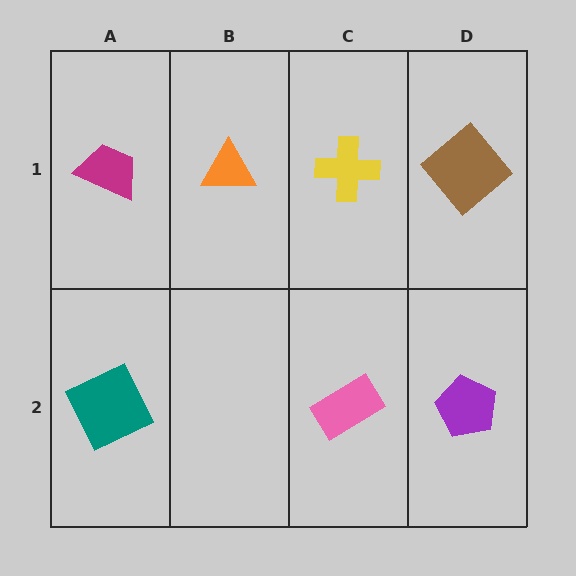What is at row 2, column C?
A pink rectangle.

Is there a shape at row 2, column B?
No, that cell is empty.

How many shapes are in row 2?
3 shapes.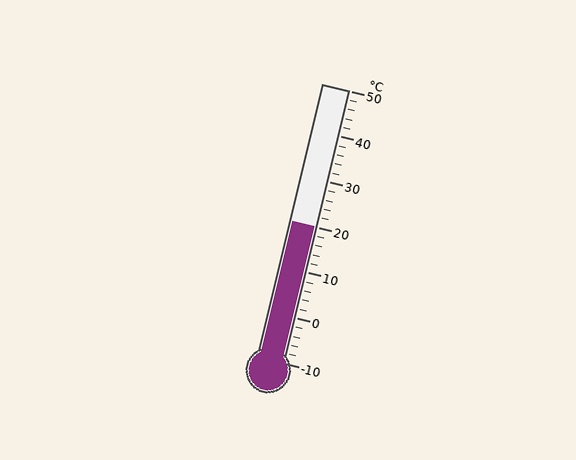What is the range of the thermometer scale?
The thermometer scale ranges from -10°C to 50°C.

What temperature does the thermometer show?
The thermometer shows approximately 20°C.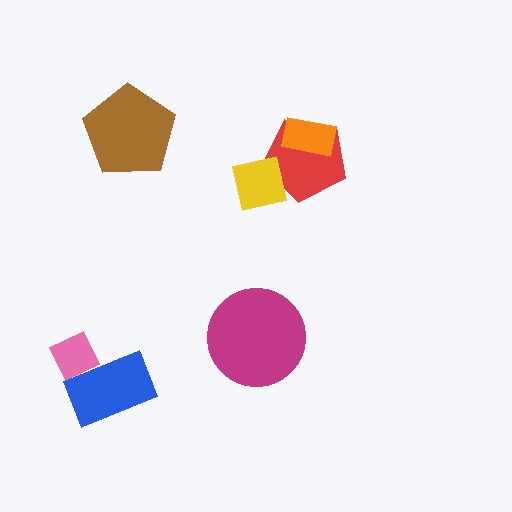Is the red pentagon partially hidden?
Yes, it is partially covered by another shape.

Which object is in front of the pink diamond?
The blue rectangle is in front of the pink diamond.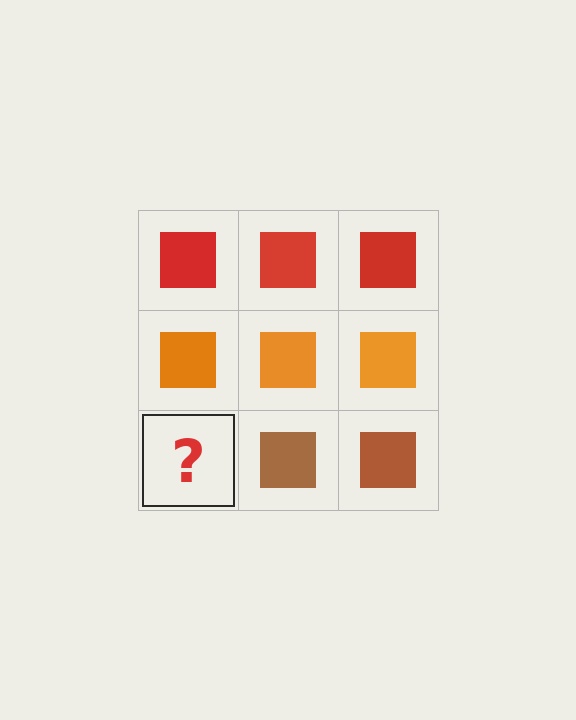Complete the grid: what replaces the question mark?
The question mark should be replaced with a brown square.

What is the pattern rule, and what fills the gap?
The rule is that each row has a consistent color. The gap should be filled with a brown square.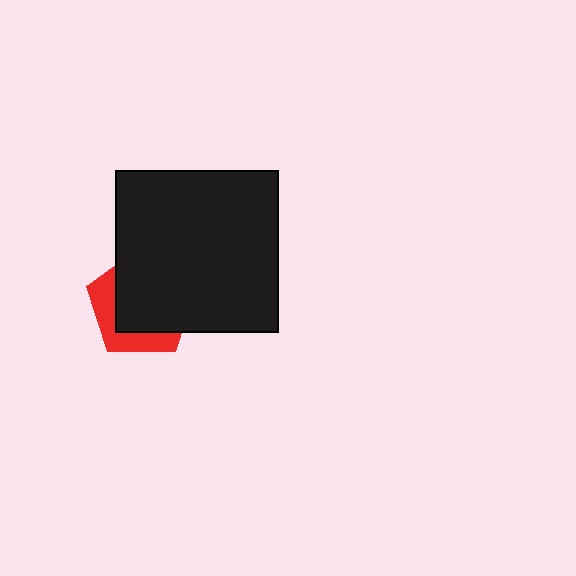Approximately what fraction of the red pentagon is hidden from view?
Roughly 67% of the red pentagon is hidden behind the black square.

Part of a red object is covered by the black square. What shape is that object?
It is a pentagon.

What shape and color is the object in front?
The object in front is a black square.